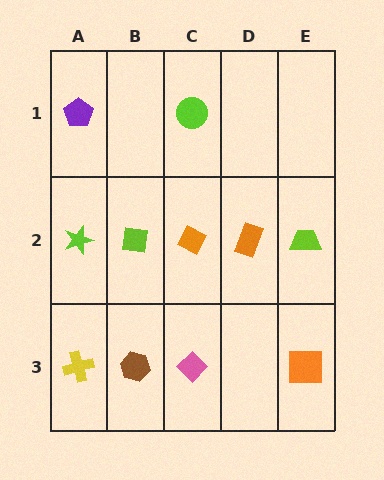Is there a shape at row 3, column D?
No, that cell is empty.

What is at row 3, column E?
An orange square.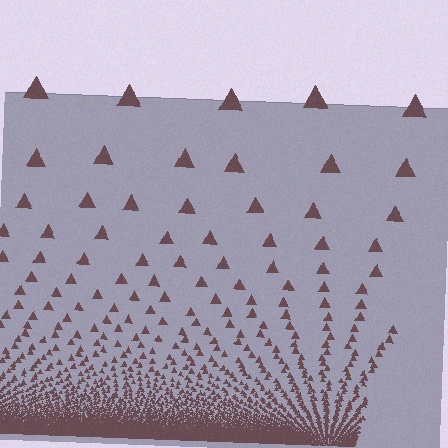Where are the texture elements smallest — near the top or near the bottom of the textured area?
Near the bottom.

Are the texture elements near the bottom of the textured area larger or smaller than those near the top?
Smaller. The gradient is inverted — elements near the bottom are smaller and denser.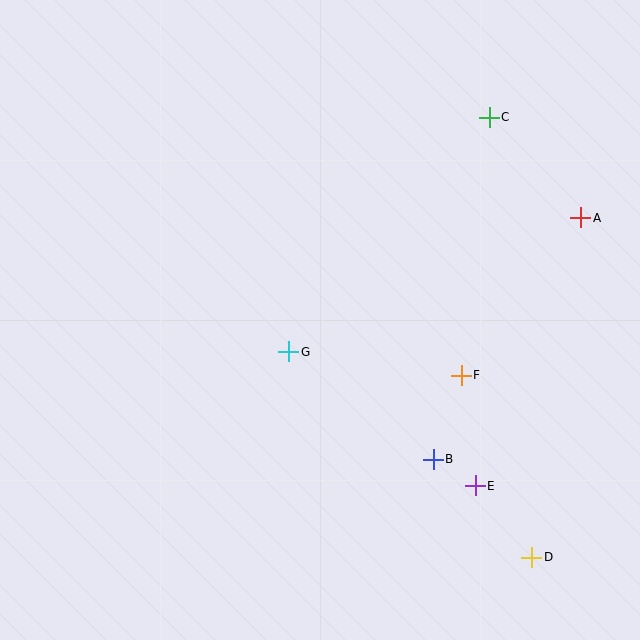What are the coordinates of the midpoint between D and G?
The midpoint between D and G is at (410, 455).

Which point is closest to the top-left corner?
Point G is closest to the top-left corner.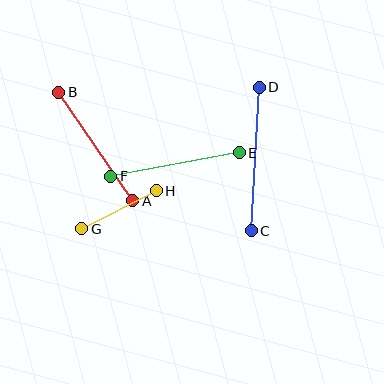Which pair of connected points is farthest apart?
Points C and D are farthest apart.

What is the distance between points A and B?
The distance is approximately 131 pixels.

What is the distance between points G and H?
The distance is approximately 84 pixels.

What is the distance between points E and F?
The distance is approximately 131 pixels.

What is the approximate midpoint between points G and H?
The midpoint is at approximately (119, 210) pixels.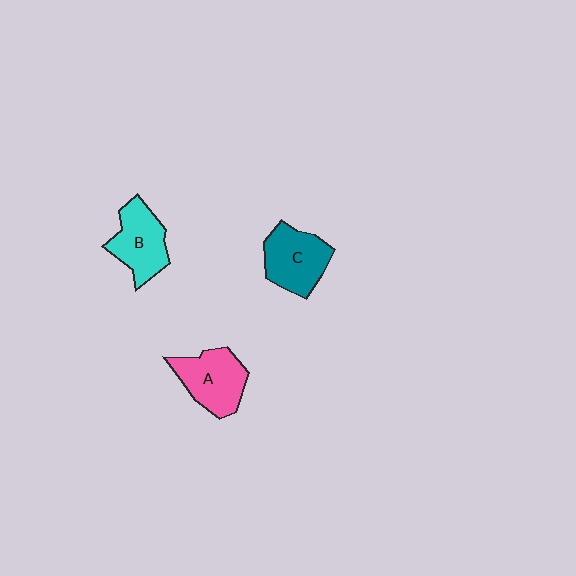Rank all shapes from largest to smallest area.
From largest to smallest: C (teal), A (pink), B (cyan).